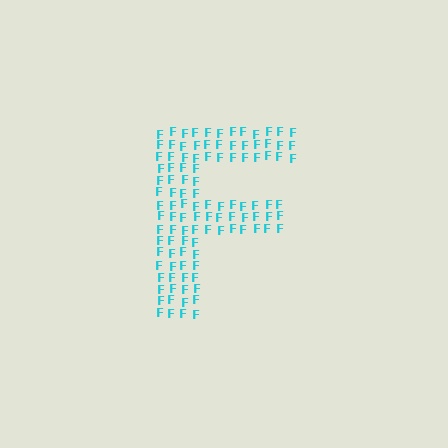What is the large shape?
The large shape is the letter F.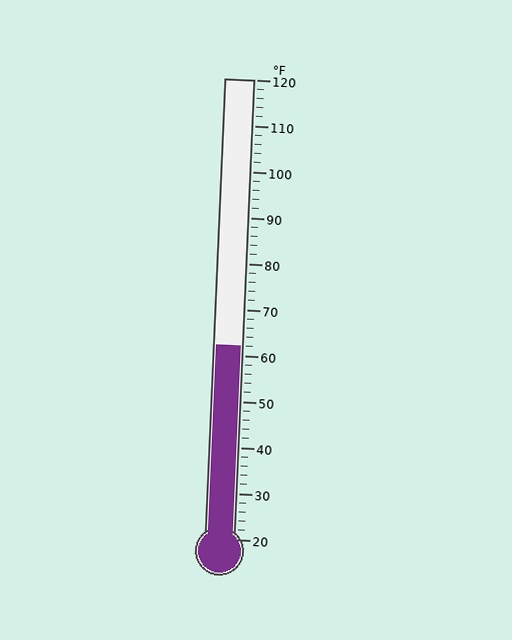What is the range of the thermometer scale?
The thermometer scale ranges from 20°F to 120°F.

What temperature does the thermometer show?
The thermometer shows approximately 62°F.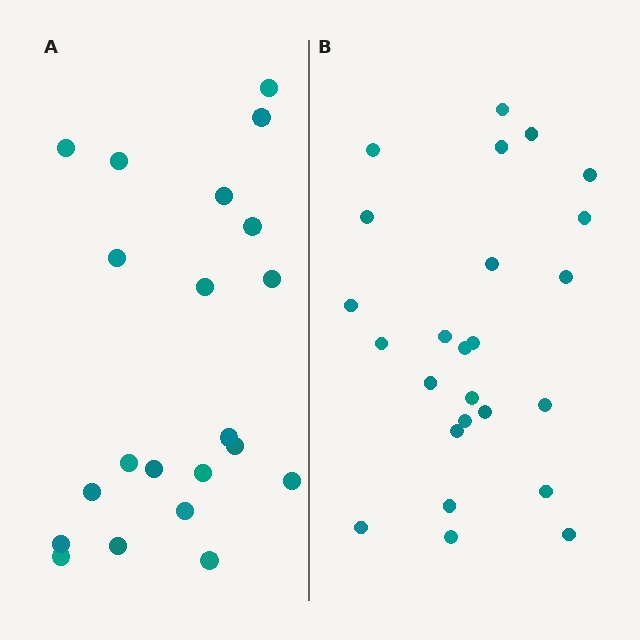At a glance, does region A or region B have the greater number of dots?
Region B (the right region) has more dots.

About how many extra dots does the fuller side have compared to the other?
Region B has about 4 more dots than region A.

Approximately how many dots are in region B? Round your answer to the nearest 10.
About 20 dots. (The exact count is 25, which rounds to 20.)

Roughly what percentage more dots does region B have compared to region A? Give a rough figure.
About 20% more.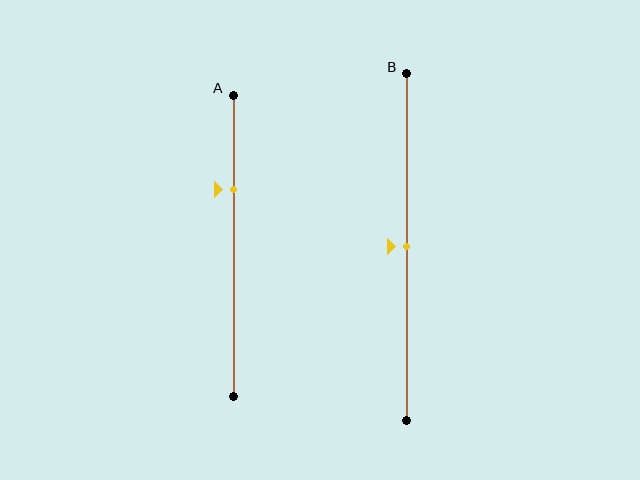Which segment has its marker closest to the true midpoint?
Segment B has its marker closest to the true midpoint.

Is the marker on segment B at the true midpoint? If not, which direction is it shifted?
Yes, the marker on segment B is at the true midpoint.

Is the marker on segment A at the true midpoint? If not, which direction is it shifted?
No, the marker on segment A is shifted upward by about 19% of the segment length.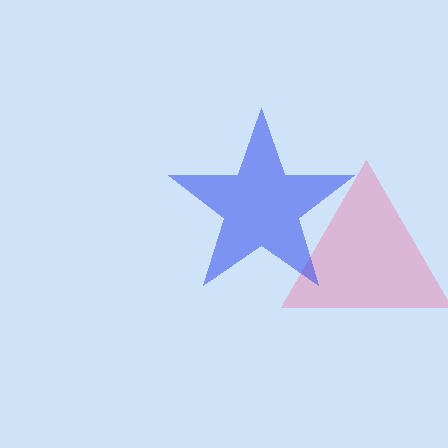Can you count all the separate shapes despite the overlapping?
Yes, there are 2 separate shapes.